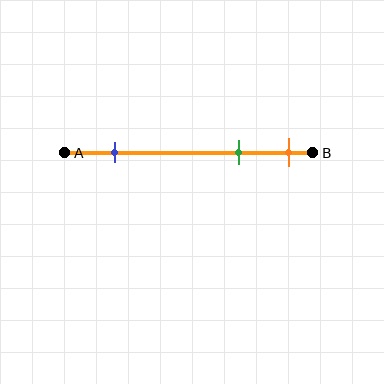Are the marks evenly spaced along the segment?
No, the marks are not evenly spaced.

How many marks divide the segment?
There are 3 marks dividing the segment.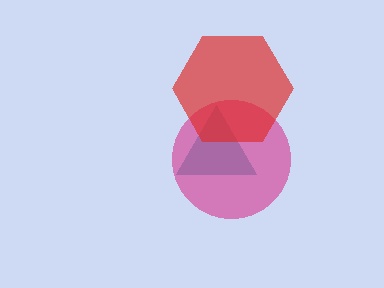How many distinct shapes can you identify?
There are 3 distinct shapes: a teal triangle, a magenta circle, a red hexagon.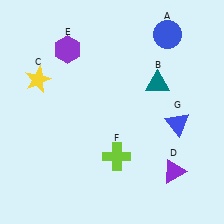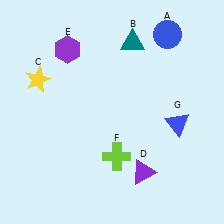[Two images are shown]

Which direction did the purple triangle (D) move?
The purple triangle (D) moved left.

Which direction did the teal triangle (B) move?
The teal triangle (B) moved up.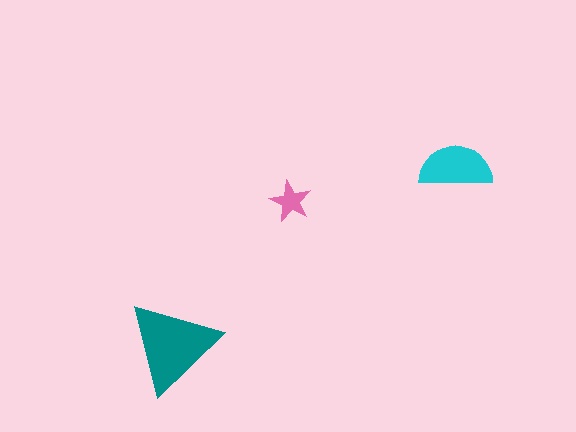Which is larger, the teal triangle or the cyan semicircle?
The teal triangle.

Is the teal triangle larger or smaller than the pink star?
Larger.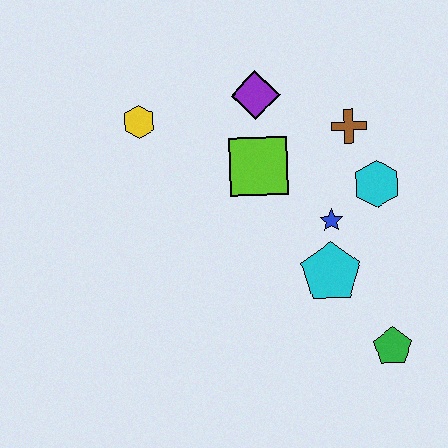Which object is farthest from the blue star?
The yellow hexagon is farthest from the blue star.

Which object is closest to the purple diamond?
The lime square is closest to the purple diamond.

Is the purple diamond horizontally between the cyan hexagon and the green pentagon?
No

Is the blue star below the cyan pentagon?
No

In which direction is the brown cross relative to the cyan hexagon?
The brown cross is above the cyan hexagon.